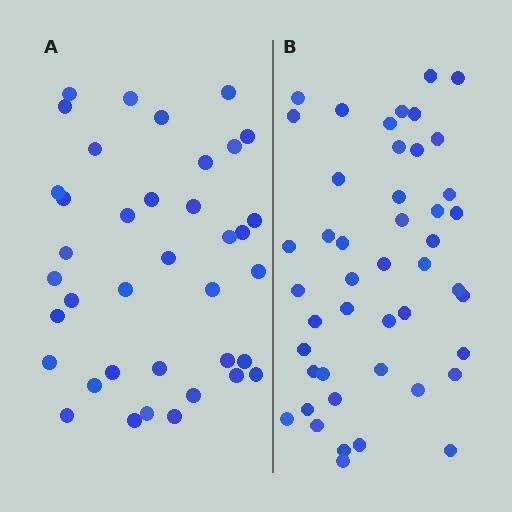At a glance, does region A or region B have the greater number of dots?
Region B (the right region) has more dots.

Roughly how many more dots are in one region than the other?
Region B has roughly 8 or so more dots than region A.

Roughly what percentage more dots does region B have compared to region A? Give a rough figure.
About 20% more.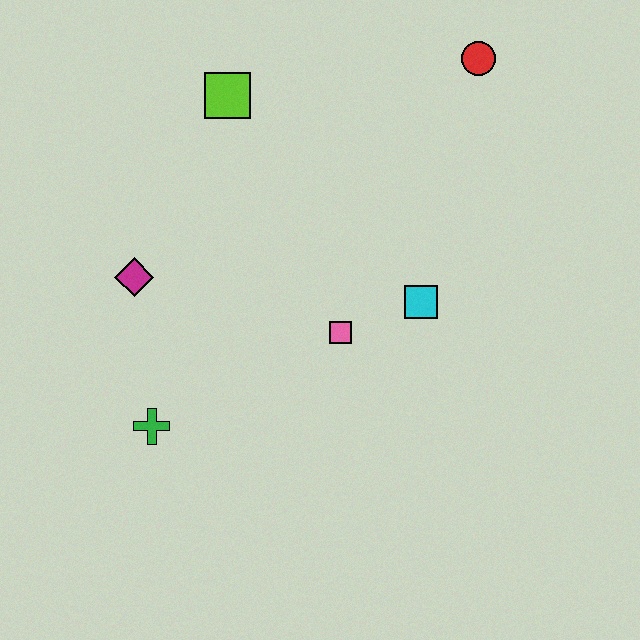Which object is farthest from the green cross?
The red circle is farthest from the green cross.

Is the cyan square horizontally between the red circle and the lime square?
Yes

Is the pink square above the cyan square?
No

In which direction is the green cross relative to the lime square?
The green cross is below the lime square.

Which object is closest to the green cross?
The magenta diamond is closest to the green cross.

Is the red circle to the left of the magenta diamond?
No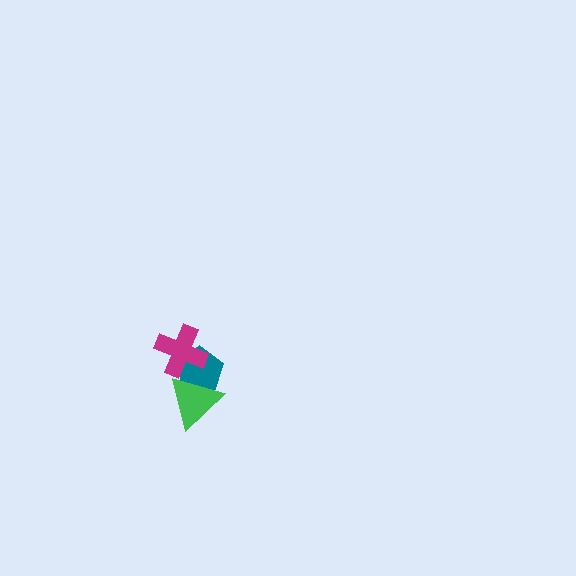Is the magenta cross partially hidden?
Yes, it is partially covered by another shape.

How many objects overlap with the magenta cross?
2 objects overlap with the magenta cross.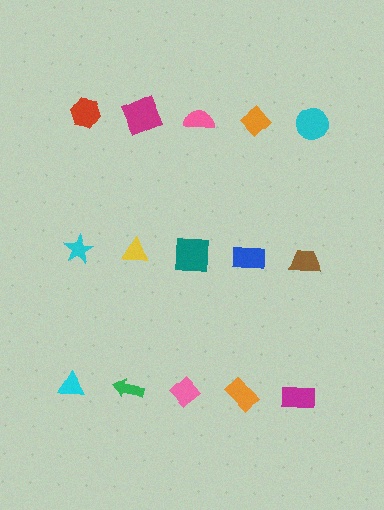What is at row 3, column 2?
A green arrow.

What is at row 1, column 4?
An orange diamond.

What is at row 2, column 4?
A blue rectangle.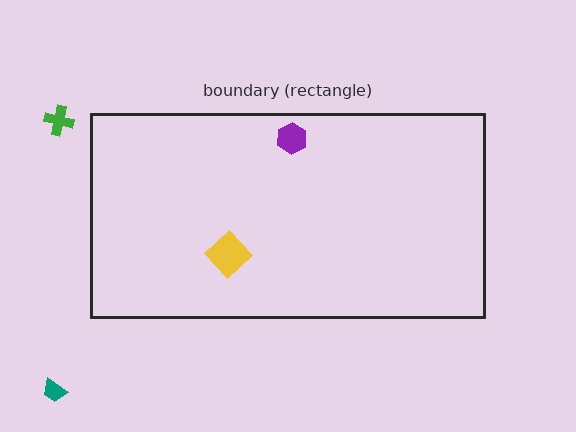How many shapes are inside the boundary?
2 inside, 2 outside.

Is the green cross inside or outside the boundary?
Outside.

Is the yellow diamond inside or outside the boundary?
Inside.